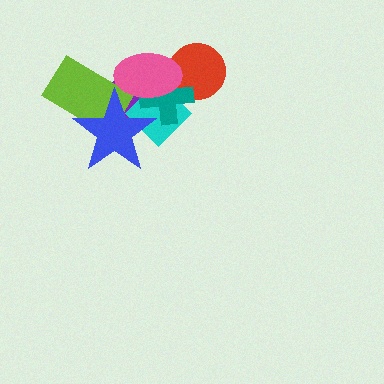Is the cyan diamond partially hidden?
Yes, it is partially covered by another shape.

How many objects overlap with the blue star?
5 objects overlap with the blue star.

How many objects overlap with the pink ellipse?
6 objects overlap with the pink ellipse.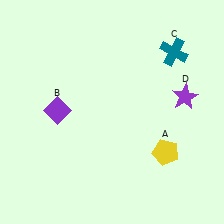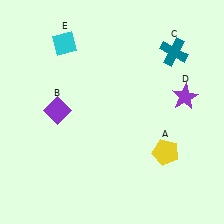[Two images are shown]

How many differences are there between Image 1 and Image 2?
There is 1 difference between the two images.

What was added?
A cyan diamond (E) was added in Image 2.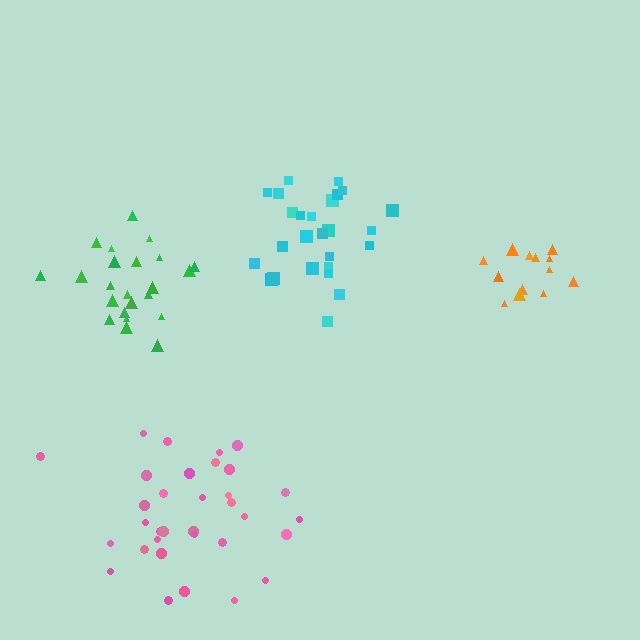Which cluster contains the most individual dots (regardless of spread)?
Pink (34).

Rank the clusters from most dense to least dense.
orange, cyan, green, pink.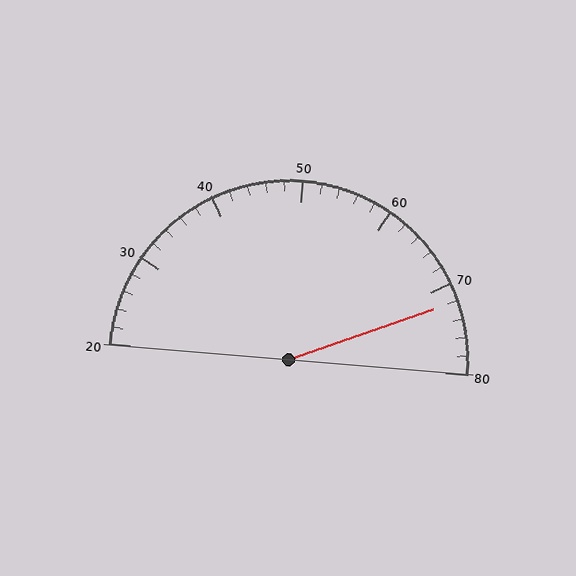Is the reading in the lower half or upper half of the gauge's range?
The reading is in the upper half of the range (20 to 80).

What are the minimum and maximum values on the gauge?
The gauge ranges from 20 to 80.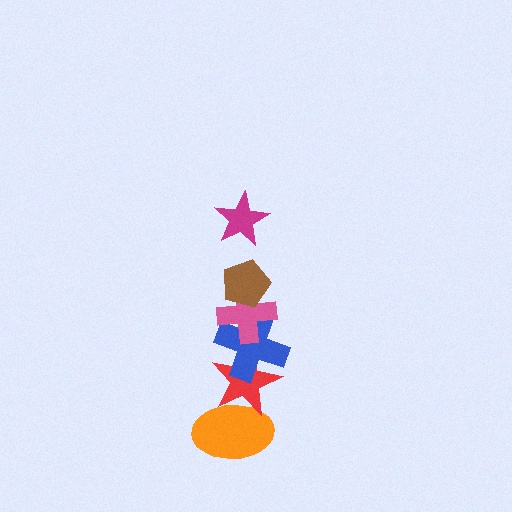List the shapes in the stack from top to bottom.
From top to bottom: the magenta star, the brown pentagon, the pink cross, the blue cross, the red star, the orange ellipse.